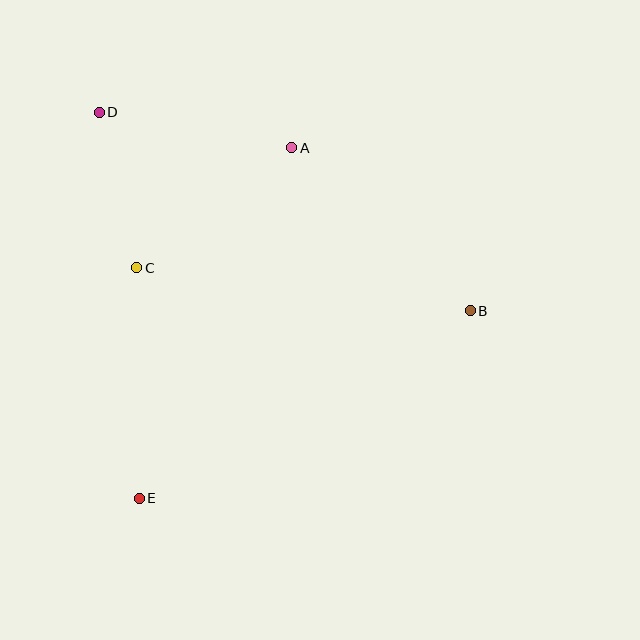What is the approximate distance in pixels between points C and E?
The distance between C and E is approximately 230 pixels.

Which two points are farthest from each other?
Points B and D are farthest from each other.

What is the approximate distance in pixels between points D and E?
The distance between D and E is approximately 388 pixels.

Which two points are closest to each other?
Points C and D are closest to each other.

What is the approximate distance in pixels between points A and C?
The distance between A and C is approximately 196 pixels.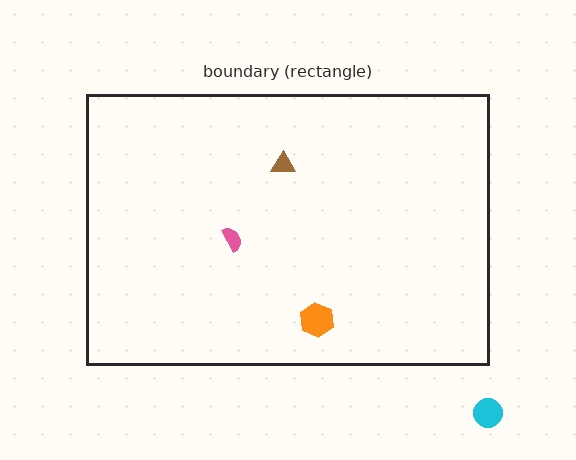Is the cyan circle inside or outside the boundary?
Outside.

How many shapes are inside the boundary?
3 inside, 1 outside.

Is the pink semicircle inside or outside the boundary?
Inside.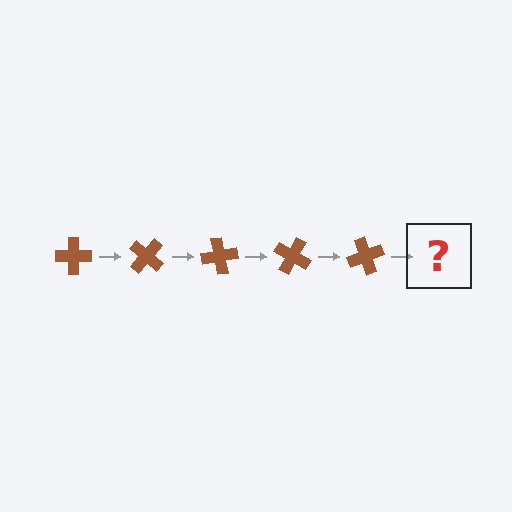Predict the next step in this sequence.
The next step is a brown cross rotated 200 degrees.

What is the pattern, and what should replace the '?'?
The pattern is that the cross rotates 40 degrees each step. The '?' should be a brown cross rotated 200 degrees.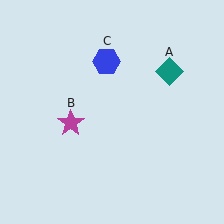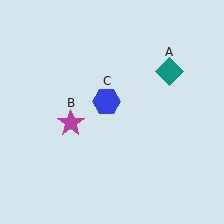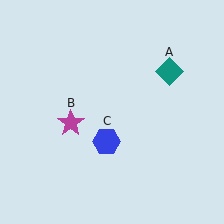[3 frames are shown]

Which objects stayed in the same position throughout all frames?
Teal diamond (object A) and magenta star (object B) remained stationary.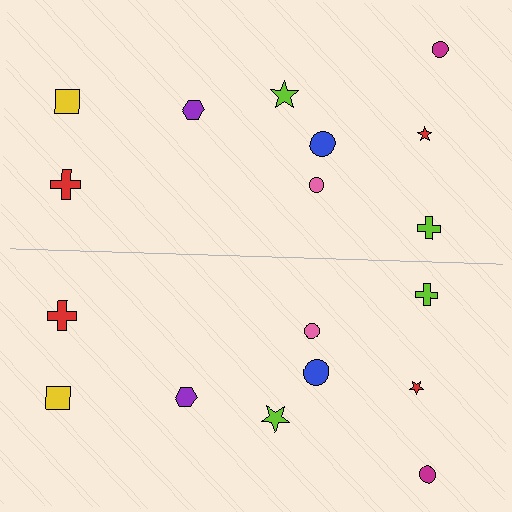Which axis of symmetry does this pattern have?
The pattern has a horizontal axis of symmetry running through the center of the image.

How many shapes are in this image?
There are 18 shapes in this image.